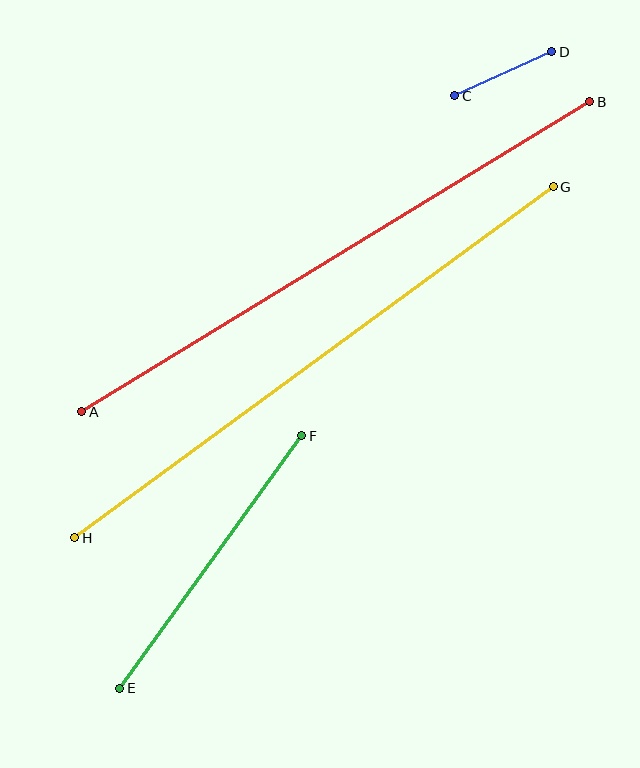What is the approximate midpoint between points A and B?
The midpoint is at approximately (336, 257) pixels.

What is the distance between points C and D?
The distance is approximately 106 pixels.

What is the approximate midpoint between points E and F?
The midpoint is at approximately (211, 562) pixels.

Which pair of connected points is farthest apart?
Points A and B are farthest apart.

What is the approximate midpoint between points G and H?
The midpoint is at approximately (314, 362) pixels.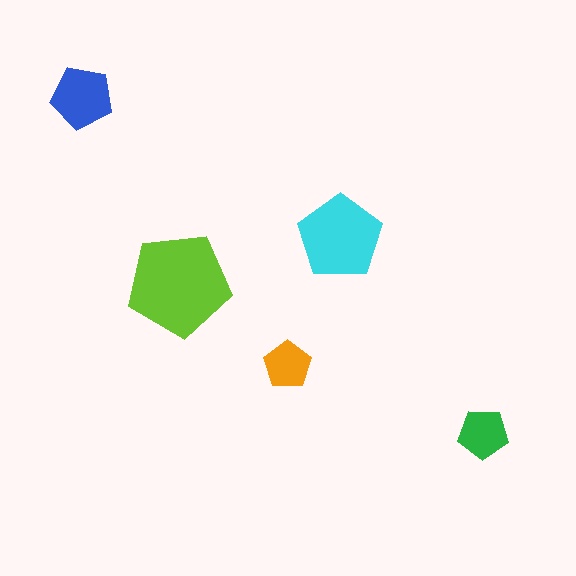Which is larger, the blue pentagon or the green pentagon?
The blue one.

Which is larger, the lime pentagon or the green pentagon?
The lime one.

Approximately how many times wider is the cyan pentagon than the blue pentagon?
About 1.5 times wider.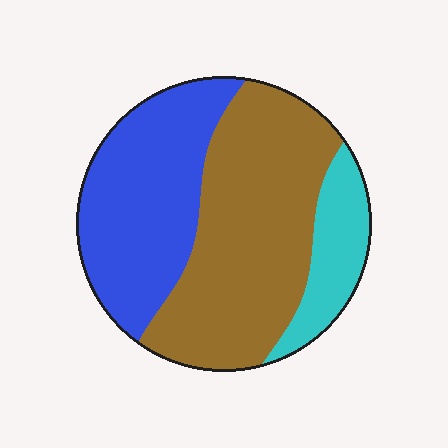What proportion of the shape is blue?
Blue takes up between a quarter and a half of the shape.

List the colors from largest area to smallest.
From largest to smallest: brown, blue, cyan.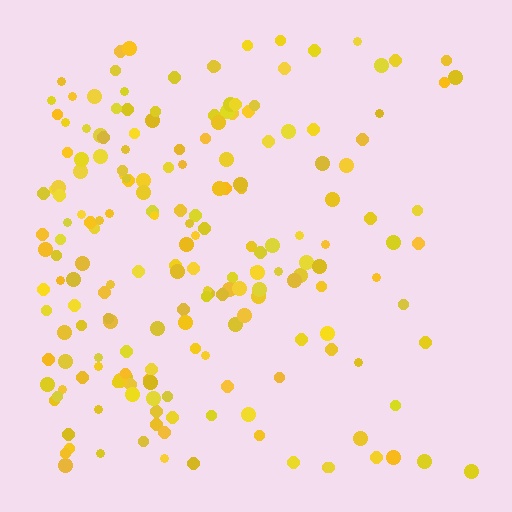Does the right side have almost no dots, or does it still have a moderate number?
Still a moderate number, just noticeably fewer than the left.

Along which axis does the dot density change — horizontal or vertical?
Horizontal.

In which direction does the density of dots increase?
From right to left, with the left side densest.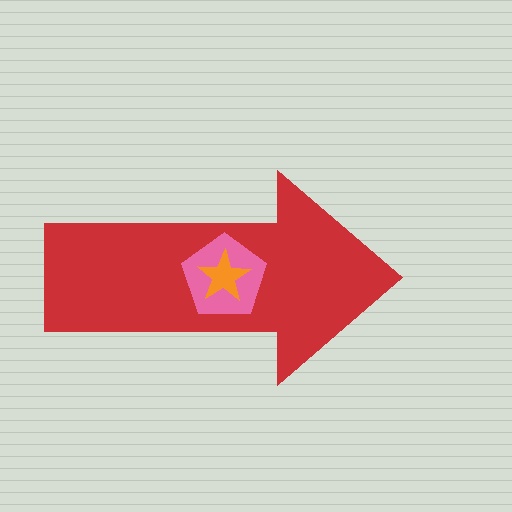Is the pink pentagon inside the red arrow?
Yes.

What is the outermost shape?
The red arrow.